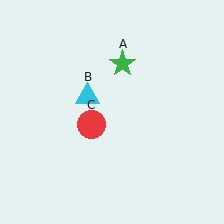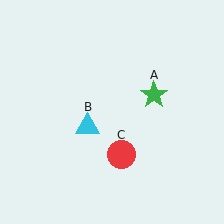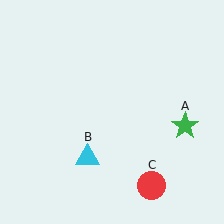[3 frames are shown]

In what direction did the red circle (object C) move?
The red circle (object C) moved down and to the right.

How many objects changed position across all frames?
3 objects changed position: green star (object A), cyan triangle (object B), red circle (object C).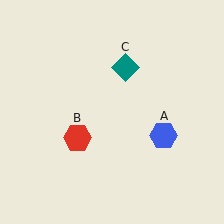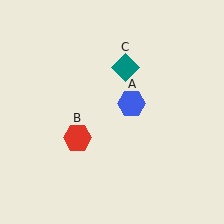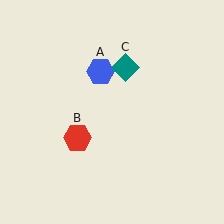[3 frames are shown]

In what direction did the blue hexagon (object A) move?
The blue hexagon (object A) moved up and to the left.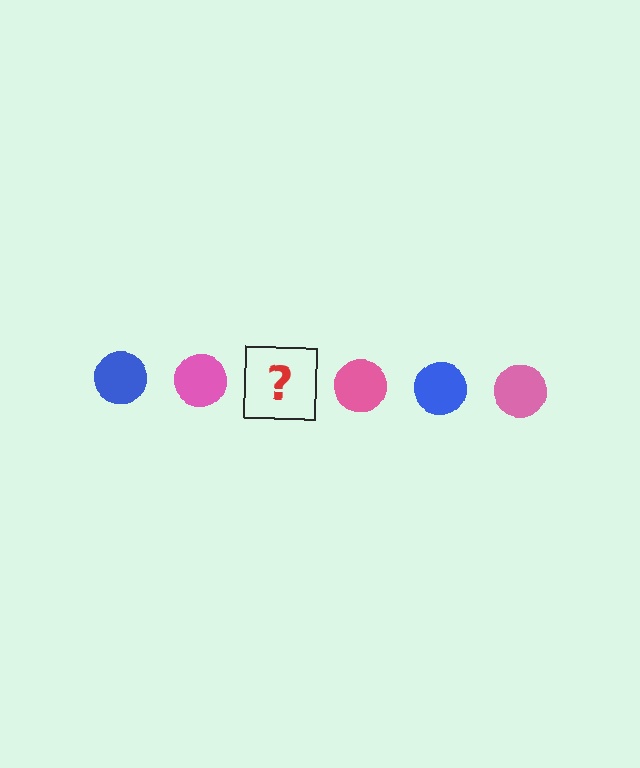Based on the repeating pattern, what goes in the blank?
The blank should be a blue circle.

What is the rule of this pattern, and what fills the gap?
The rule is that the pattern cycles through blue, pink circles. The gap should be filled with a blue circle.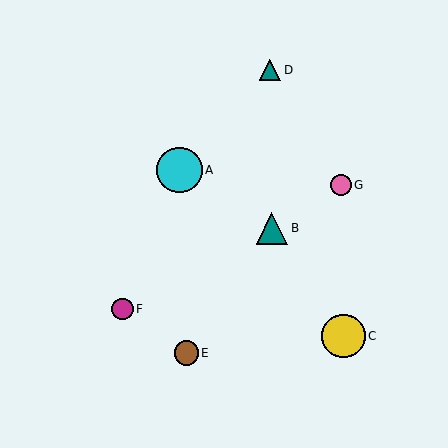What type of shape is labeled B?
Shape B is a teal triangle.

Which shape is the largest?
The cyan circle (labeled A) is the largest.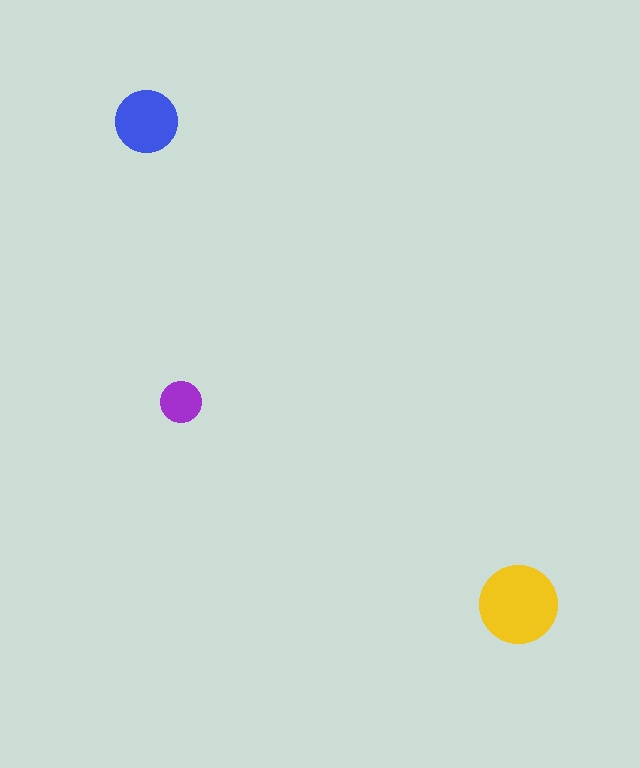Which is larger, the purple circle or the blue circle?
The blue one.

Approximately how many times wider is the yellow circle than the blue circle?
About 1.5 times wider.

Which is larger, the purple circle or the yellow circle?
The yellow one.